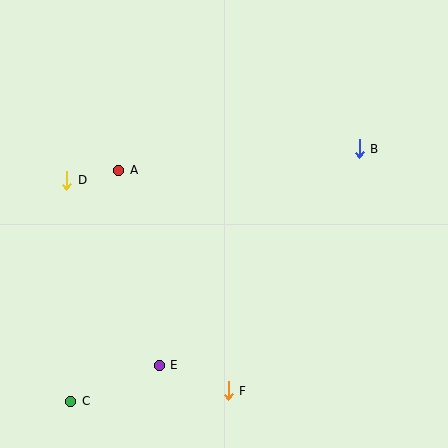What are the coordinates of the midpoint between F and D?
The midpoint between F and D is at (147, 286).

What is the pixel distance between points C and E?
The distance between C and E is 96 pixels.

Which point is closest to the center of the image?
Point A at (119, 170) is closest to the center.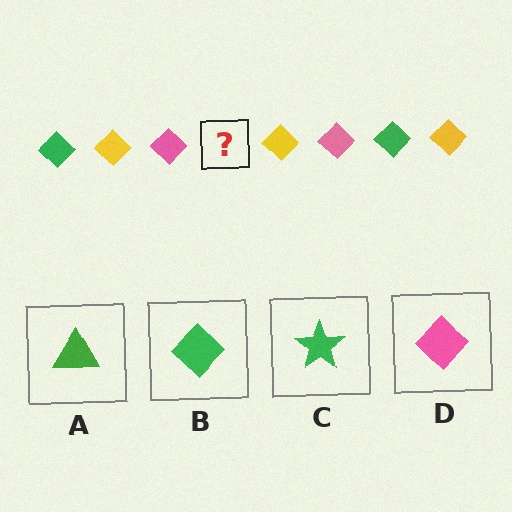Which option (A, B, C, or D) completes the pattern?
B.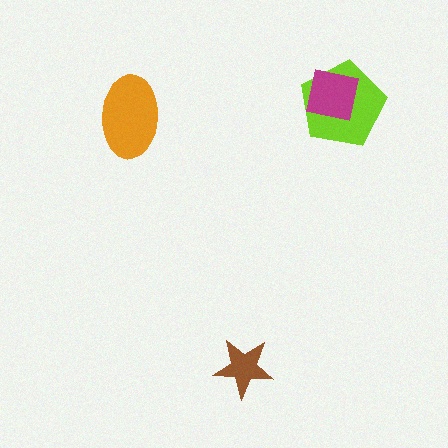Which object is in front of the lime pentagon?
The magenta square is in front of the lime pentagon.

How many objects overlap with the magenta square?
1 object overlaps with the magenta square.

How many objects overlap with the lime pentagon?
1 object overlaps with the lime pentagon.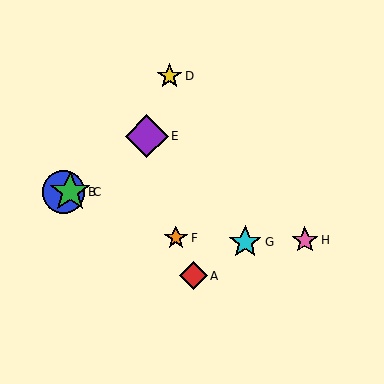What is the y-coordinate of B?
Object B is at y≈192.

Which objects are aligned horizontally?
Objects B, C are aligned horizontally.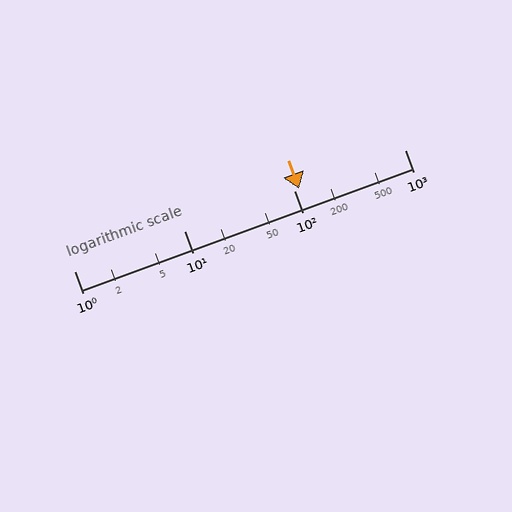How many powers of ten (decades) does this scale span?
The scale spans 3 decades, from 1 to 1000.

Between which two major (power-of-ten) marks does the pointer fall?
The pointer is between 100 and 1000.